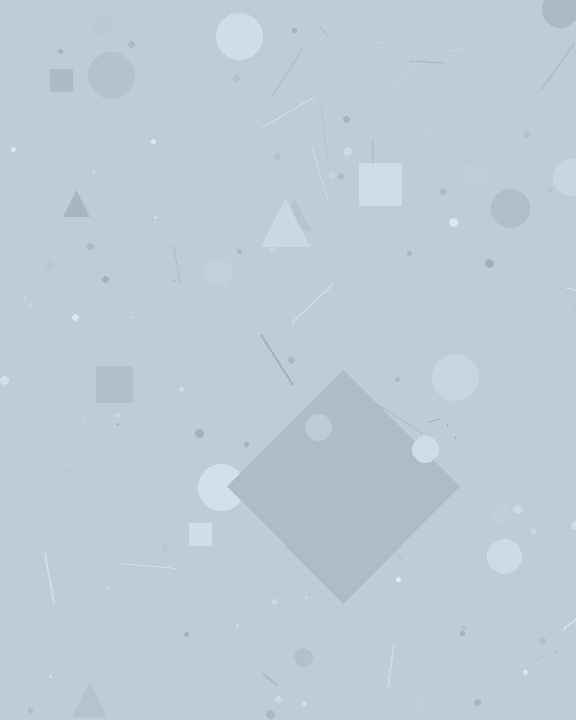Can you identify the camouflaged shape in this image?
The camouflaged shape is a diamond.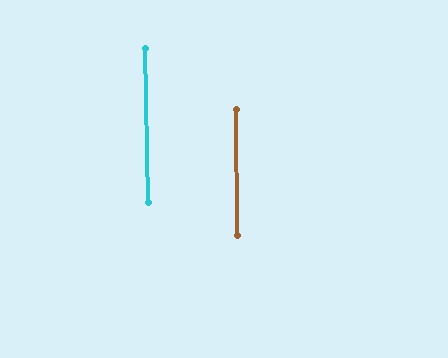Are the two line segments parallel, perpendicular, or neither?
Parallel — their directions differ by only 0.7°.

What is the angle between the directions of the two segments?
Approximately 1 degree.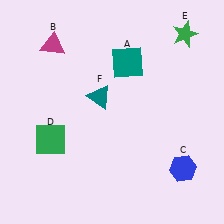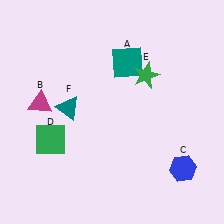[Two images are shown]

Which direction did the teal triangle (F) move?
The teal triangle (F) moved left.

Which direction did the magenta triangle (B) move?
The magenta triangle (B) moved down.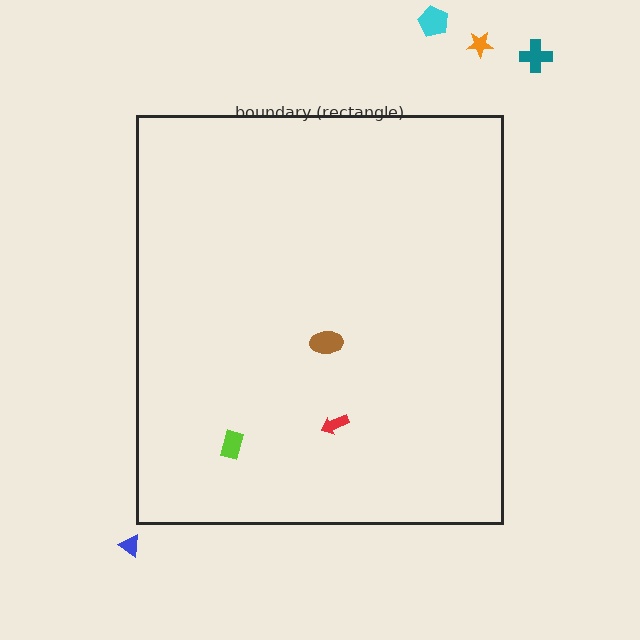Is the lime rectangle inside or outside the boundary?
Inside.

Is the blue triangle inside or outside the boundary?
Outside.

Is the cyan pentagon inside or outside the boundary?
Outside.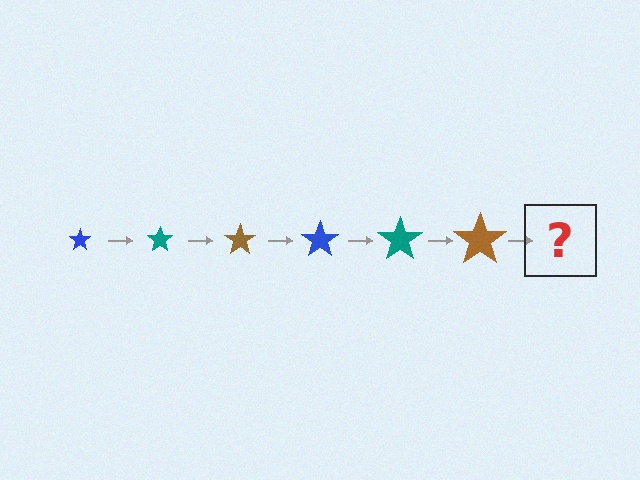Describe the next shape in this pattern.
It should be a blue star, larger than the previous one.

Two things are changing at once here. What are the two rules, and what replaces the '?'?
The two rules are that the star grows larger each step and the color cycles through blue, teal, and brown. The '?' should be a blue star, larger than the previous one.